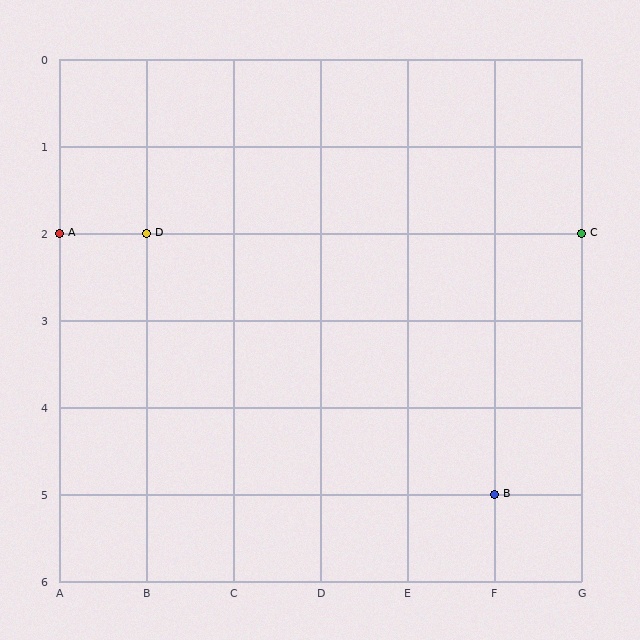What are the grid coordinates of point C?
Point C is at grid coordinates (G, 2).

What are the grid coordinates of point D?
Point D is at grid coordinates (B, 2).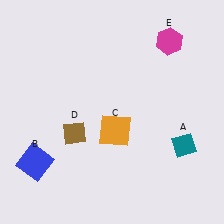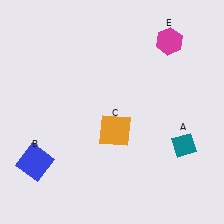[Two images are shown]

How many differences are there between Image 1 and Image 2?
There is 1 difference between the two images.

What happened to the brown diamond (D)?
The brown diamond (D) was removed in Image 2. It was in the bottom-left area of Image 1.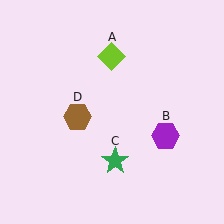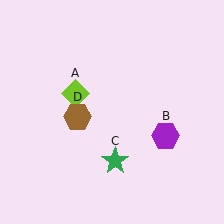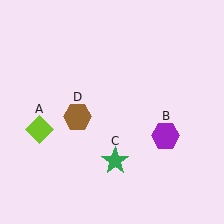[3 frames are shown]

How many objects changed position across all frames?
1 object changed position: lime diamond (object A).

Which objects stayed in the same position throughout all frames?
Purple hexagon (object B) and green star (object C) and brown hexagon (object D) remained stationary.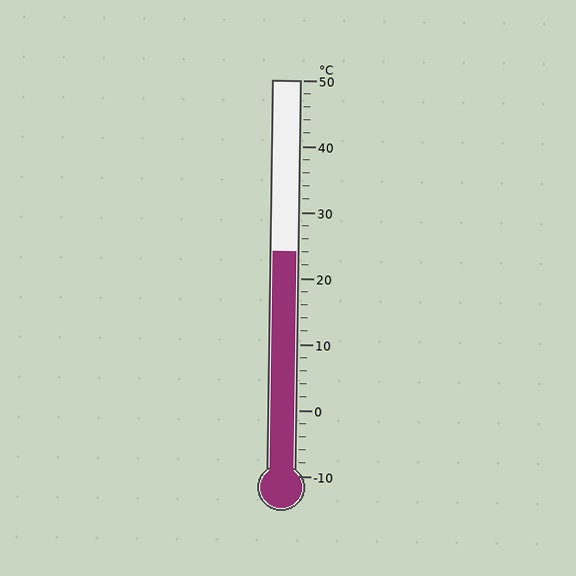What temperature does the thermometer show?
The thermometer shows approximately 24°C.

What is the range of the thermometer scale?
The thermometer scale ranges from -10°C to 50°C.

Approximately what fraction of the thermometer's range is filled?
The thermometer is filled to approximately 55% of its range.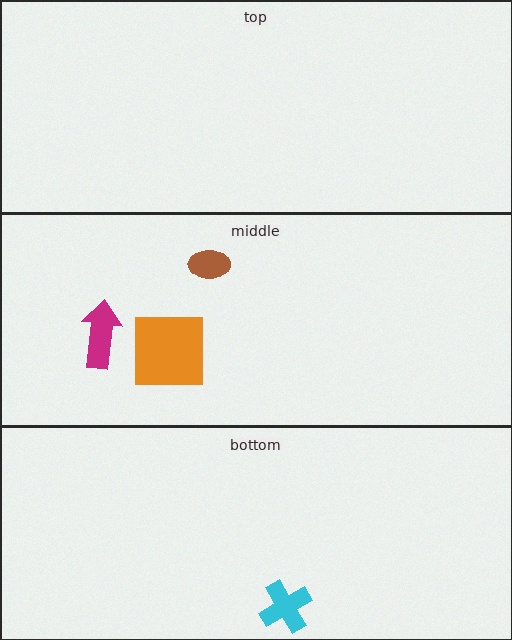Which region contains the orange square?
The middle region.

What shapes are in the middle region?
The orange square, the brown ellipse, the magenta arrow.